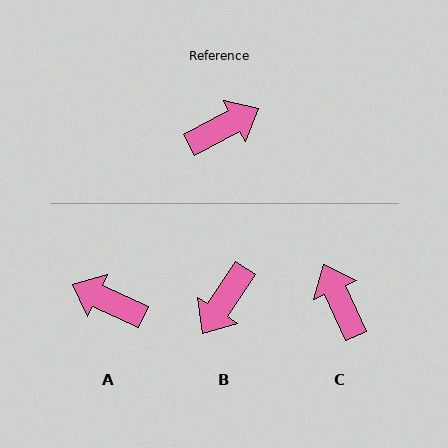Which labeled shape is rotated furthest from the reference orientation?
B, about 151 degrees away.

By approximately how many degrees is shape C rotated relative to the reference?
Approximately 87 degrees counter-clockwise.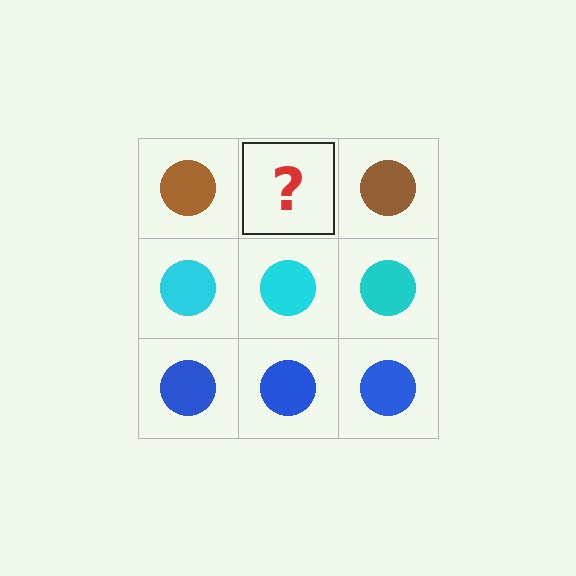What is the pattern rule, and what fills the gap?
The rule is that each row has a consistent color. The gap should be filled with a brown circle.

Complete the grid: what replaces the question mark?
The question mark should be replaced with a brown circle.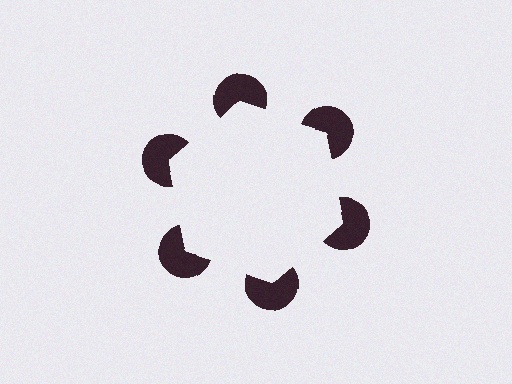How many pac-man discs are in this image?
There are 6 — one at each vertex of the illusory hexagon.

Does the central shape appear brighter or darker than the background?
It typically appears slightly brighter than the background, even though no actual brightness change is drawn.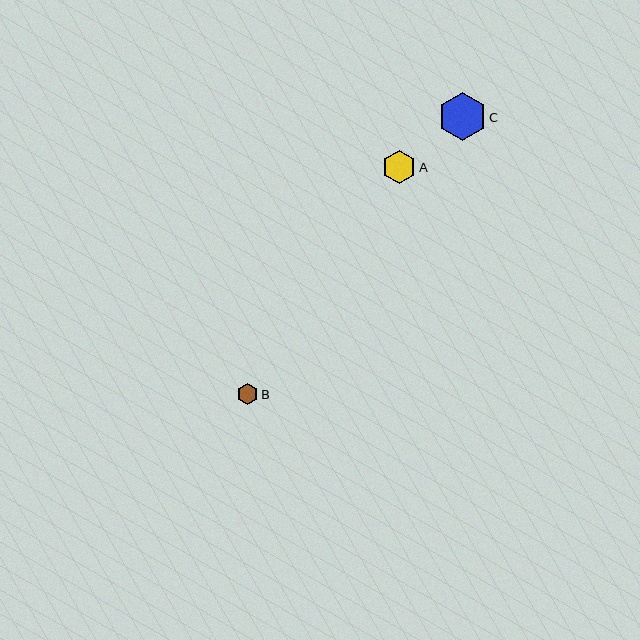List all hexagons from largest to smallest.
From largest to smallest: C, A, B.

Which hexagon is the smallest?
Hexagon B is the smallest with a size of approximately 21 pixels.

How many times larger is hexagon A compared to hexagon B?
Hexagon A is approximately 1.6 times the size of hexagon B.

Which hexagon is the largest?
Hexagon C is the largest with a size of approximately 48 pixels.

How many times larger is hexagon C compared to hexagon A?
Hexagon C is approximately 1.4 times the size of hexagon A.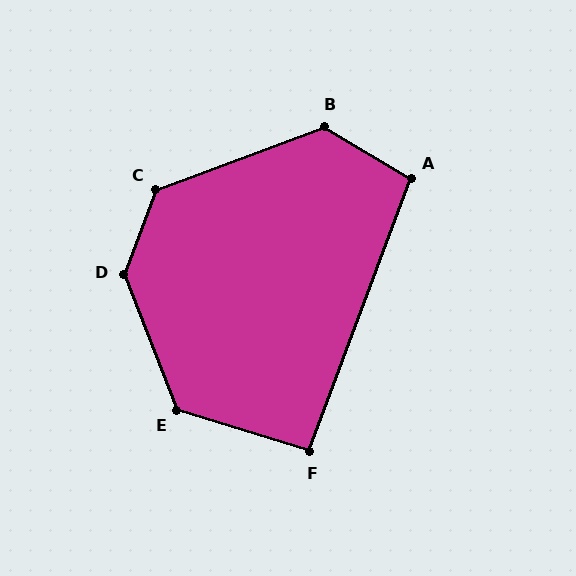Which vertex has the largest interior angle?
D, at approximately 138 degrees.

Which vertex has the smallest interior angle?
F, at approximately 93 degrees.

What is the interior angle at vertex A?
Approximately 100 degrees (obtuse).